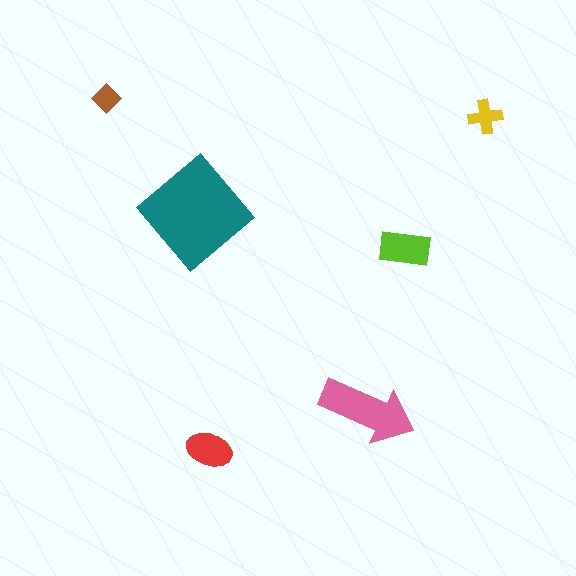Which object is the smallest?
The brown diamond.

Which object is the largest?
The teal diamond.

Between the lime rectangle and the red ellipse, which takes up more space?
The lime rectangle.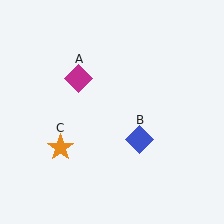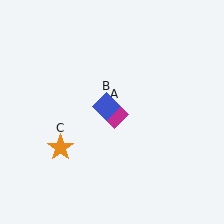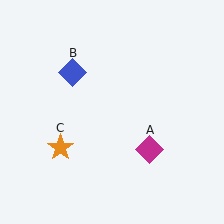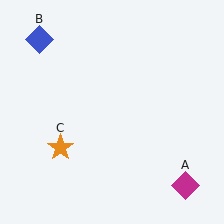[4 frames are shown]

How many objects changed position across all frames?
2 objects changed position: magenta diamond (object A), blue diamond (object B).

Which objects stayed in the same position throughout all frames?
Orange star (object C) remained stationary.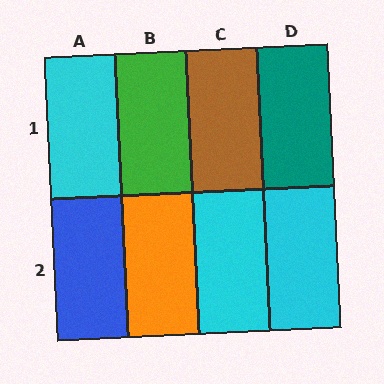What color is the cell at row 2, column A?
Blue.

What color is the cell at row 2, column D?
Cyan.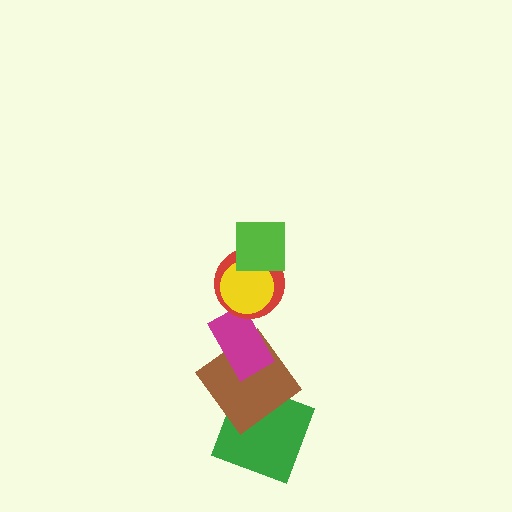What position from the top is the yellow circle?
The yellow circle is 2nd from the top.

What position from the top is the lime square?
The lime square is 1st from the top.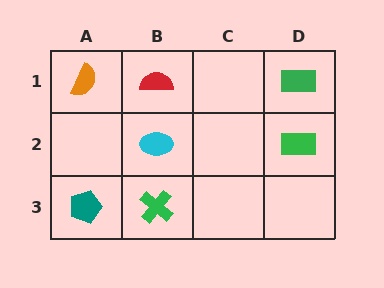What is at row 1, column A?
An orange semicircle.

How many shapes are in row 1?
3 shapes.